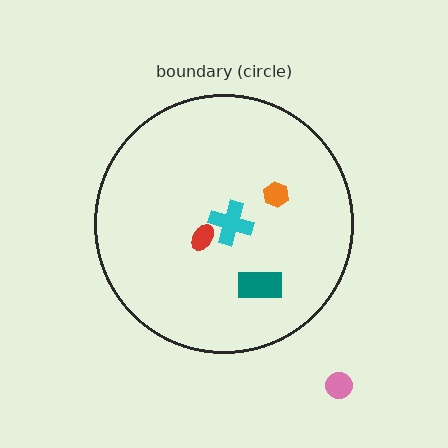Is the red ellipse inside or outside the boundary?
Inside.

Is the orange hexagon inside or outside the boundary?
Inside.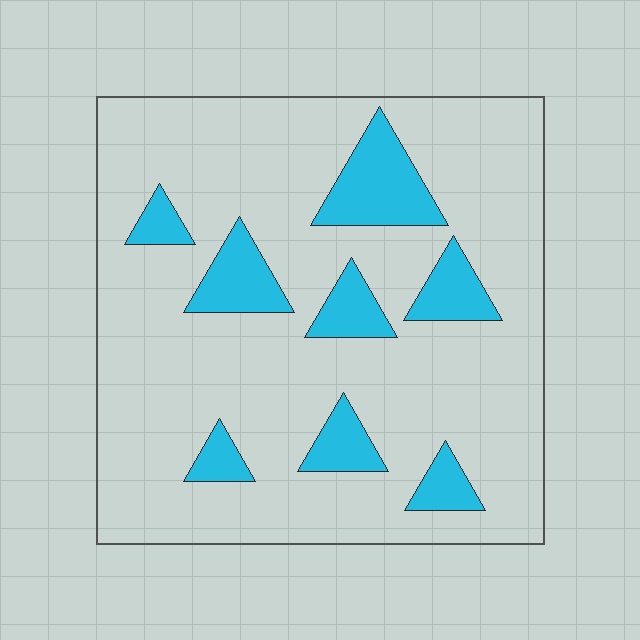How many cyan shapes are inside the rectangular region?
8.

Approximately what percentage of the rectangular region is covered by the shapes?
Approximately 15%.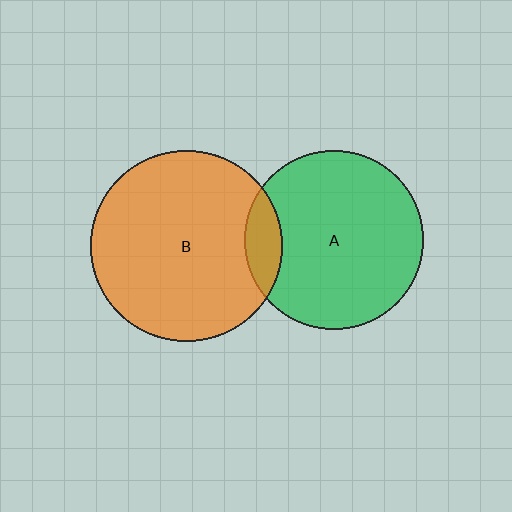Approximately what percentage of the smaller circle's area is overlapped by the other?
Approximately 10%.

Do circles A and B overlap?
Yes.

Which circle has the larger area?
Circle B (orange).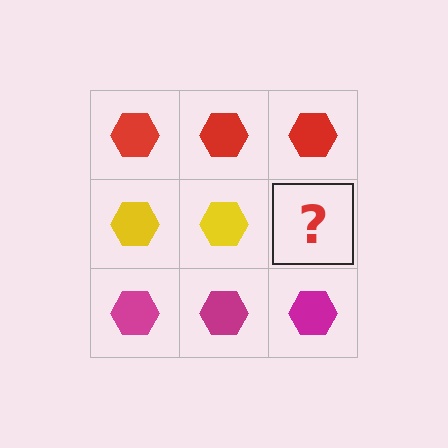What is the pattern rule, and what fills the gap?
The rule is that each row has a consistent color. The gap should be filled with a yellow hexagon.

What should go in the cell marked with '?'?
The missing cell should contain a yellow hexagon.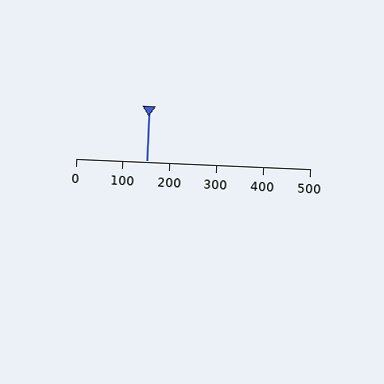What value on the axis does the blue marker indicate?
The marker indicates approximately 150.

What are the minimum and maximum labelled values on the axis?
The axis runs from 0 to 500.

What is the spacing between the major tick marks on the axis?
The major ticks are spaced 100 apart.